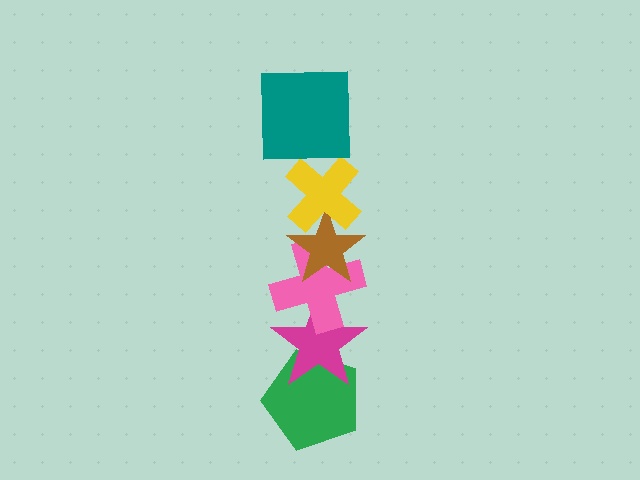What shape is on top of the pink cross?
The brown star is on top of the pink cross.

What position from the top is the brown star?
The brown star is 3rd from the top.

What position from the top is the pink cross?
The pink cross is 4th from the top.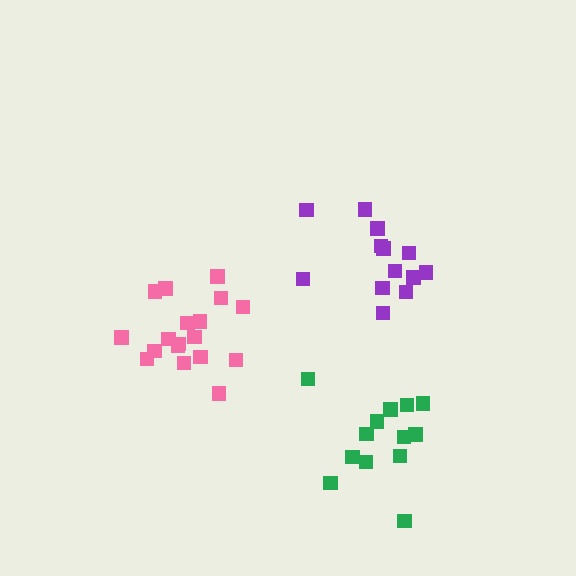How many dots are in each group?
Group 1: 13 dots, Group 2: 18 dots, Group 3: 13 dots (44 total).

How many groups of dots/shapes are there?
There are 3 groups.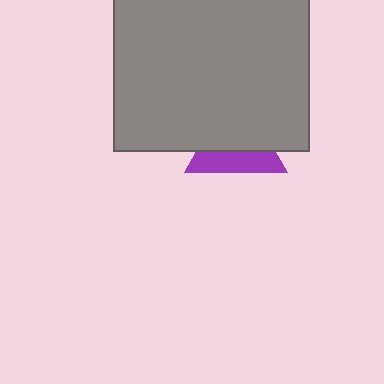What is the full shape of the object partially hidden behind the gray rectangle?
The partially hidden object is a purple triangle.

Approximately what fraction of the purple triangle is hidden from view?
Roughly 57% of the purple triangle is hidden behind the gray rectangle.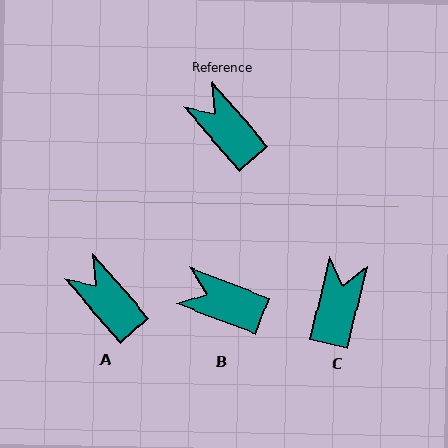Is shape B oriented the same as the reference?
No, it is off by about 28 degrees.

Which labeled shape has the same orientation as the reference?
A.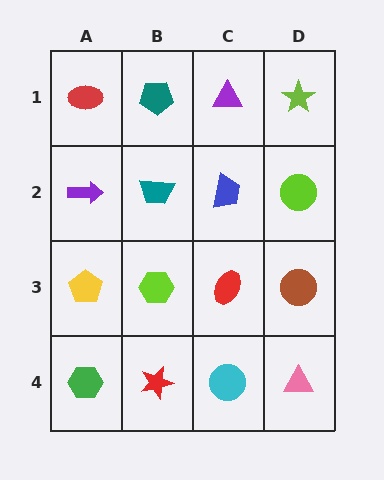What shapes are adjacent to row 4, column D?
A brown circle (row 3, column D), a cyan circle (row 4, column C).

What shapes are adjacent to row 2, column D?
A lime star (row 1, column D), a brown circle (row 3, column D), a blue trapezoid (row 2, column C).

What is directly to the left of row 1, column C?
A teal pentagon.